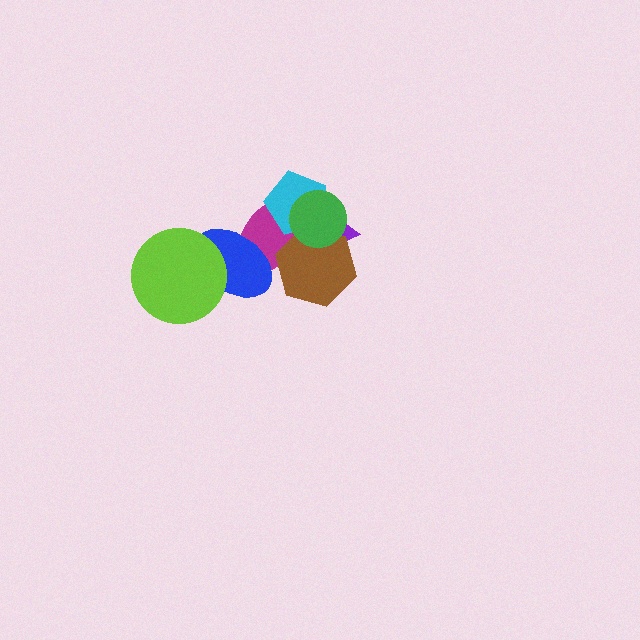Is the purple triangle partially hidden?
Yes, it is partially covered by another shape.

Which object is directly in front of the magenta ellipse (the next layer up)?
The cyan pentagon is directly in front of the magenta ellipse.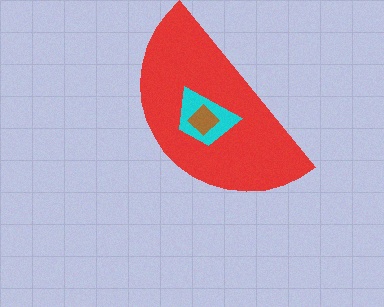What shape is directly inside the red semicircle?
The cyan trapezoid.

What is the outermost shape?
The red semicircle.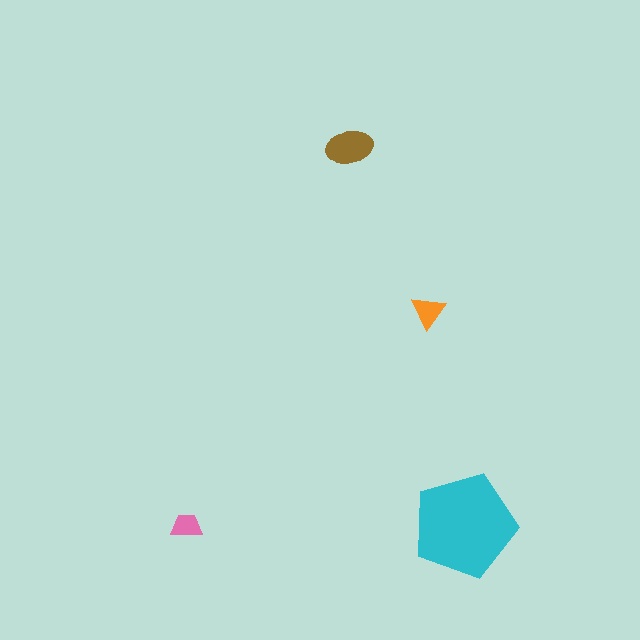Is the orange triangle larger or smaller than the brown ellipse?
Smaller.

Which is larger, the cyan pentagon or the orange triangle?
The cyan pentagon.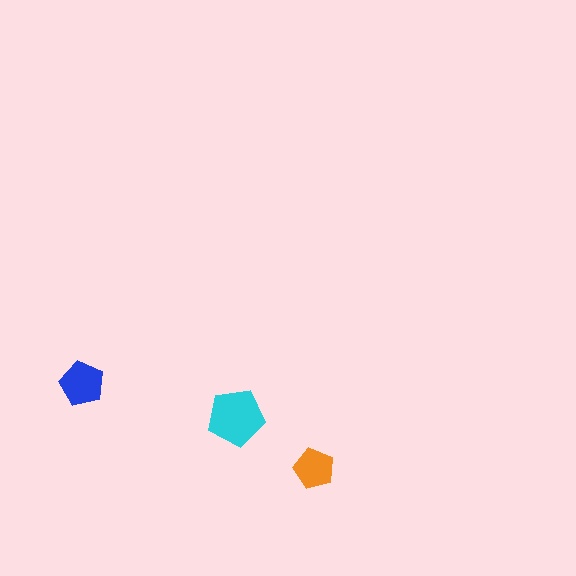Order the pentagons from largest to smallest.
the cyan one, the blue one, the orange one.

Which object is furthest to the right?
The orange pentagon is rightmost.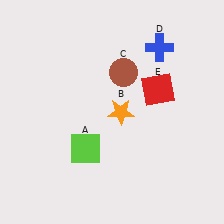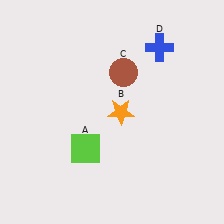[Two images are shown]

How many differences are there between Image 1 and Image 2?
There is 1 difference between the two images.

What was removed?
The red square (E) was removed in Image 2.